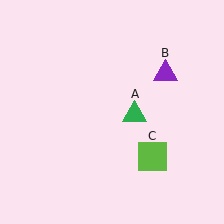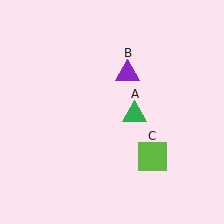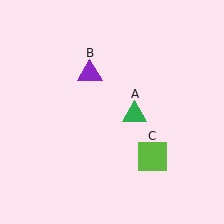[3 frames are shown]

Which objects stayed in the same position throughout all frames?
Green triangle (object A) and lime square (object C) remained stationary.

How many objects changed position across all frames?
1 object changed position: purple triangle (object B).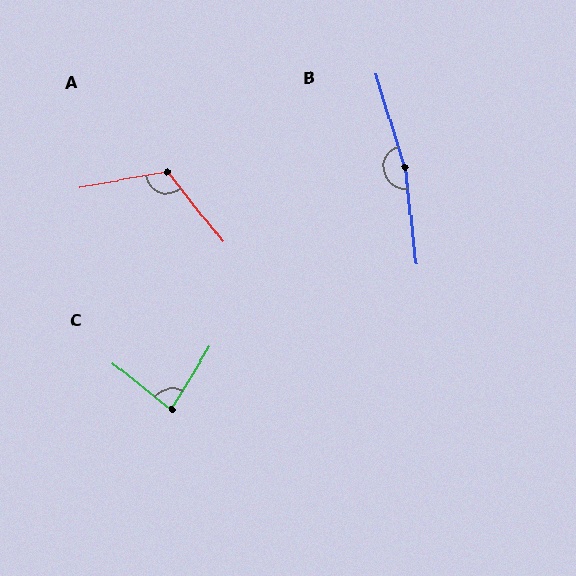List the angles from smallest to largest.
C (83°), A (118°), B (169°).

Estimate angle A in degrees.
Approximately 118 degrees.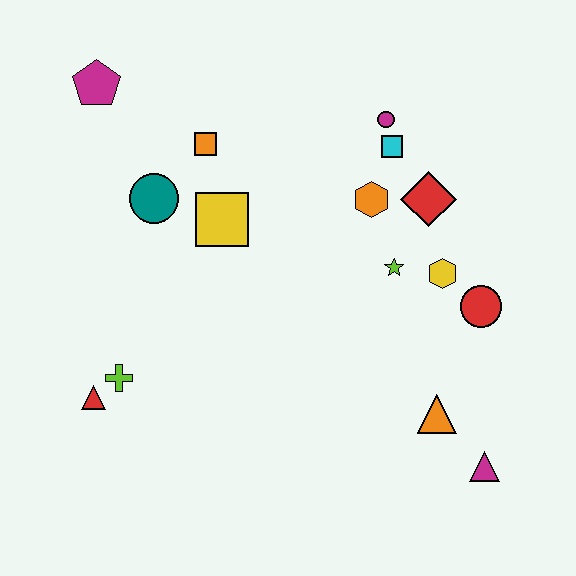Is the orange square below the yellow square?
No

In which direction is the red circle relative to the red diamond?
The red circle is below the red diamond.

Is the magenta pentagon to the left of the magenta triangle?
Yes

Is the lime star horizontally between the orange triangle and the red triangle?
Yes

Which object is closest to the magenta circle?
The cyan square is closest to the magenta circle.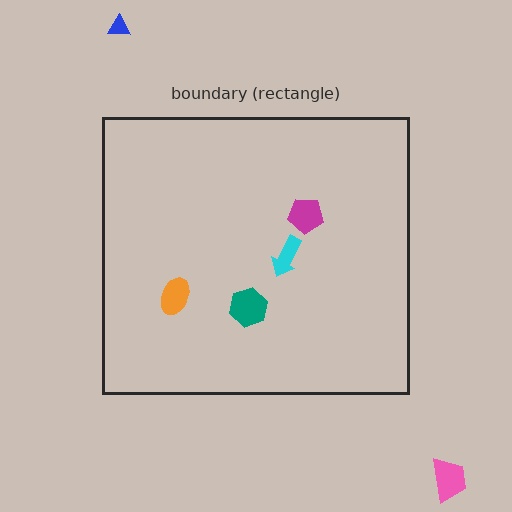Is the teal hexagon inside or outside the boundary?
Inside.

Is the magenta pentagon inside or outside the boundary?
Inside.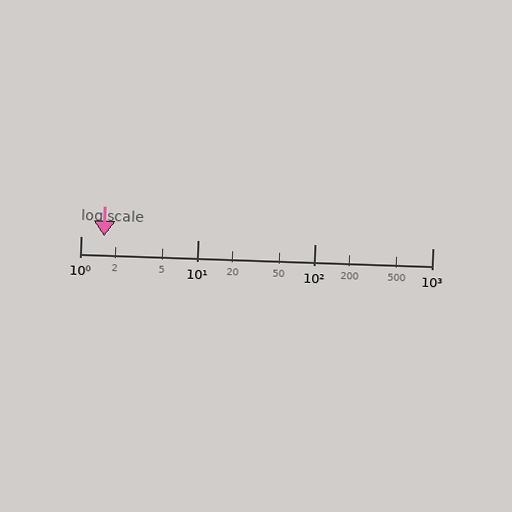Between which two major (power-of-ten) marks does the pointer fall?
The pointer is between 1 and 10.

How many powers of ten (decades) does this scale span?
The scale spans 3 decades, from 1 to 1000.